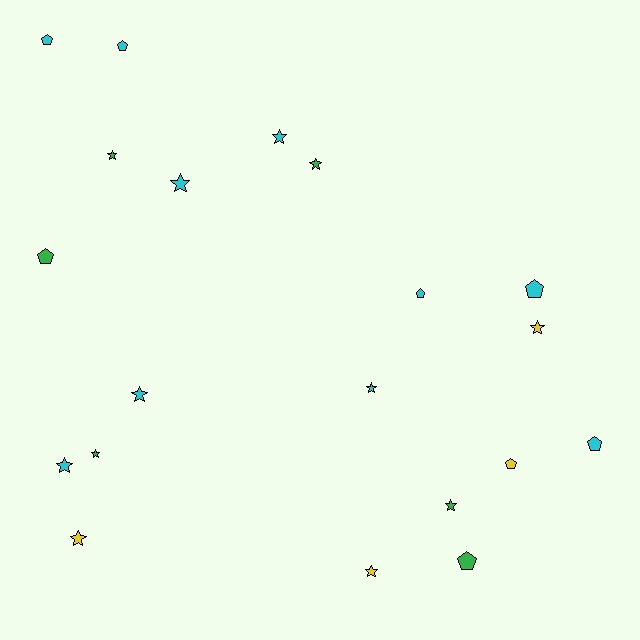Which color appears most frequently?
Cyan, with 10 objects.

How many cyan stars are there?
There are 5 cyan stars.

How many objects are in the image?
There are 20 objects.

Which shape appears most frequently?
Star, with 12 objects.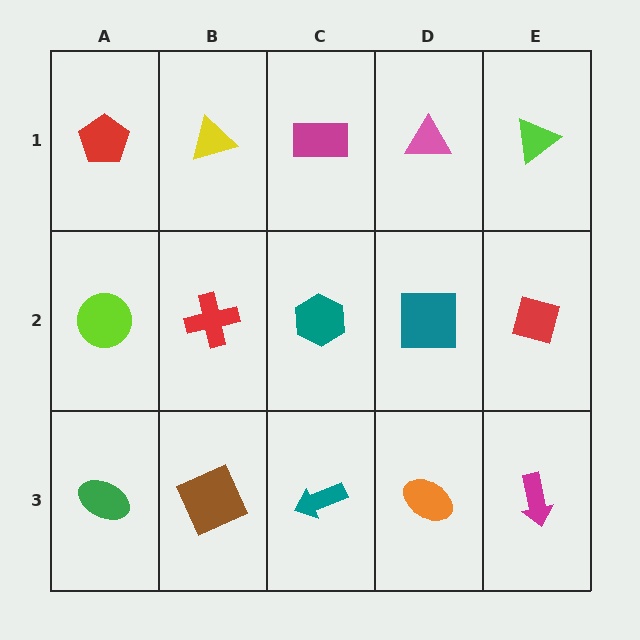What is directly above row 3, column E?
A red diamond.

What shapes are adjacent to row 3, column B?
A red cross (row 2, column B), a green ellipse (row 3, column A), a teal arrow (row 3, column C).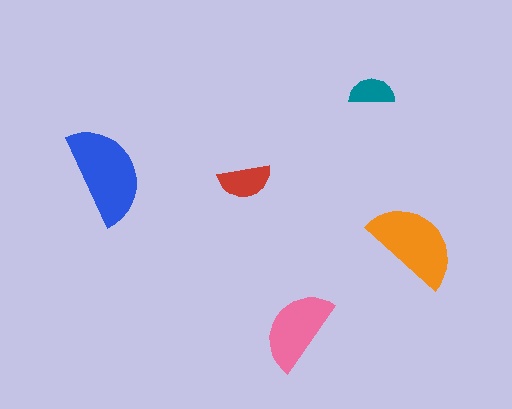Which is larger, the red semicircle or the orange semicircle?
The orange one.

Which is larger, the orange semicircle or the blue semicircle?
The blue one.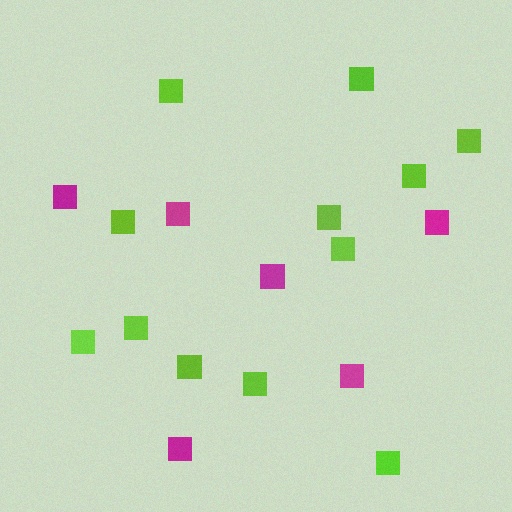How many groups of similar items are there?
There are 2 groups: one group of lime squares (12) and one group of magenta squares (6).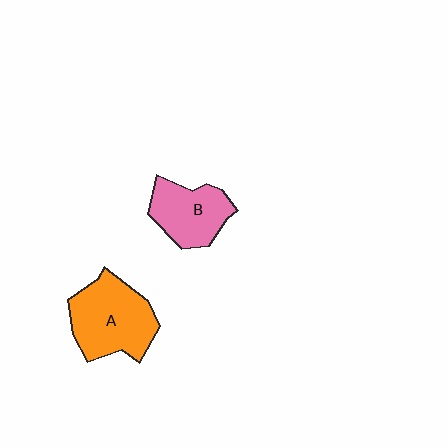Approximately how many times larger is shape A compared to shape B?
Approximately 1.4 times.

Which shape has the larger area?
Shape A (orange).